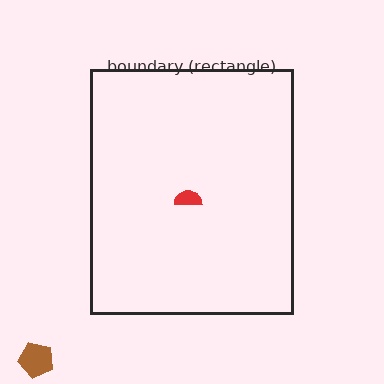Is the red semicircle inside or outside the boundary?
Inside.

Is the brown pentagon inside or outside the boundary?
Outside.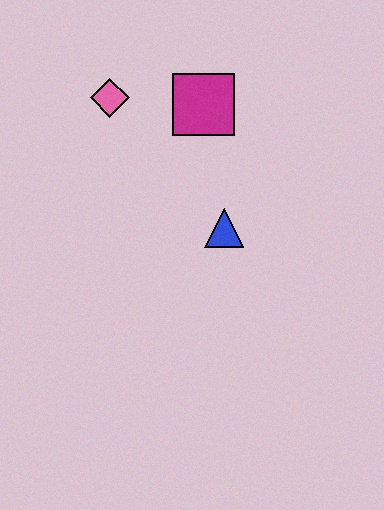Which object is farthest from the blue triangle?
The pink diamond is farthest from the blue triangle.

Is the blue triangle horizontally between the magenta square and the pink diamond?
No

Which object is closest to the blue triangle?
The magenta square is closest to the blue triangle.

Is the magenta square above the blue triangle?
Yes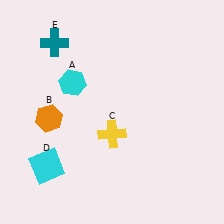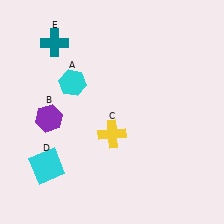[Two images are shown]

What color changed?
The hexagon (B) changed from orange in Image 1 to purple in Image 2.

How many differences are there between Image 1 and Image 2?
There is 1 difference between the two images.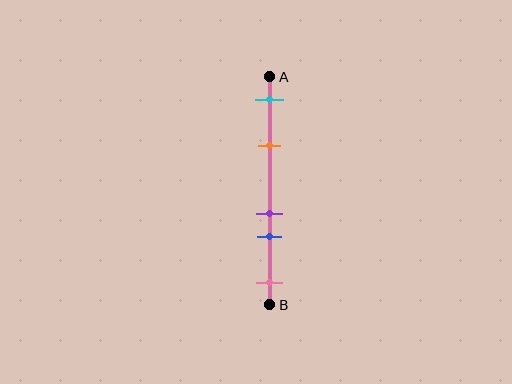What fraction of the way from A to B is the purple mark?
The purple mark is approximately 60% (0.6) of the way from A to B.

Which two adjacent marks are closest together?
The purple and blue marks are the closest adjacent pair.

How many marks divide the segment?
There are 5 marks dividing the segment.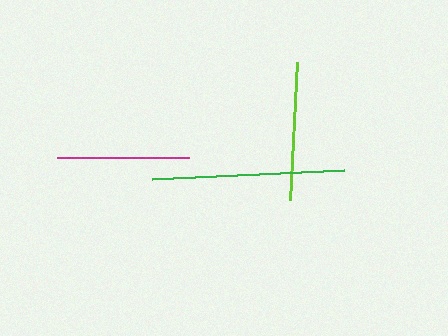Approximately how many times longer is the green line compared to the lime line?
The green line is approximately 1.4 times the length of the lime line.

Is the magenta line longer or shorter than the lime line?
The lime line is longer than the magenta line.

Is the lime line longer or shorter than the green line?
The green line is longer than the lime line.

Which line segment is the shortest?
The magenta line is the shortest at approximately 132 pixels.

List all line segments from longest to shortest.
From longest to shortest: green, lime, magenta.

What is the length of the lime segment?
The lime segment is approximately 139 pixels long.